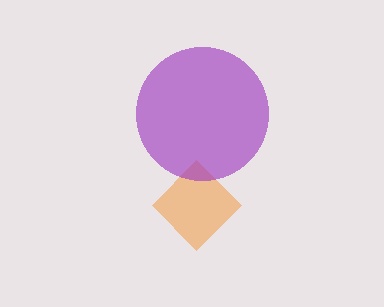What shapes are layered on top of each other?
The layered shapes are: an orange diamond, a purple circle.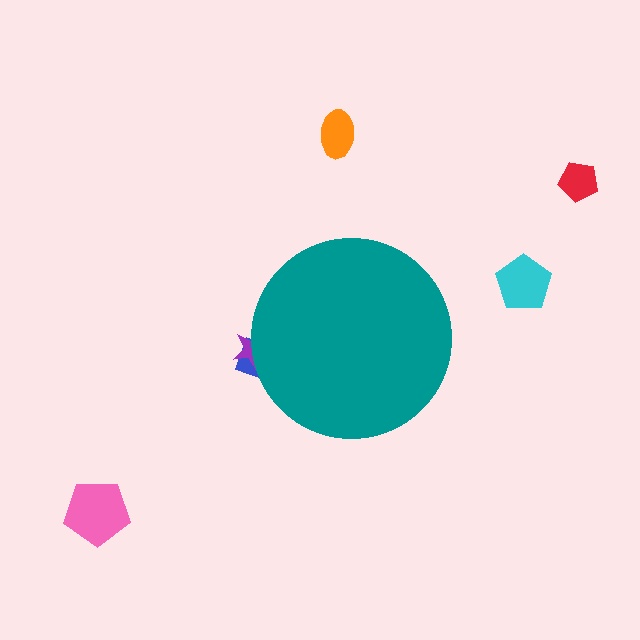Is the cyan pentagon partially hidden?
No, the cyan pentagon is fully visible.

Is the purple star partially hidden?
Yes, the purple star is partially hidden behind the teal circle.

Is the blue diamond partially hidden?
Yes, the blue diamond is partially hidden behind the teal circle.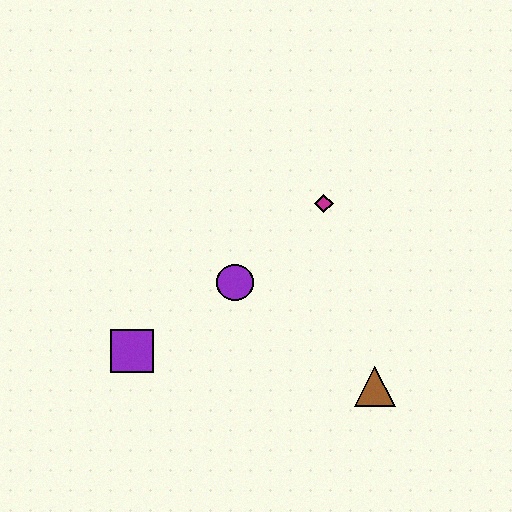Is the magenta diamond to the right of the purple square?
Yes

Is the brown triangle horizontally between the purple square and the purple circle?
No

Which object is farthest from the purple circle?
The brown triangle is farthest from the purple circle.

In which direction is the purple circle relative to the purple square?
The purple circle is to the right of the purple square.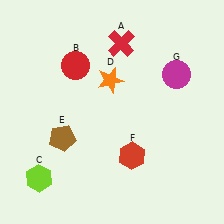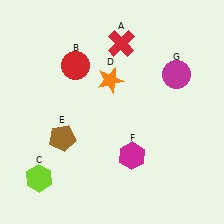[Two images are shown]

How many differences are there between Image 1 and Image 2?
There is 1 difference between the two images.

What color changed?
The hexagon (F) changed from red in Image 1 to magenta in Image 2.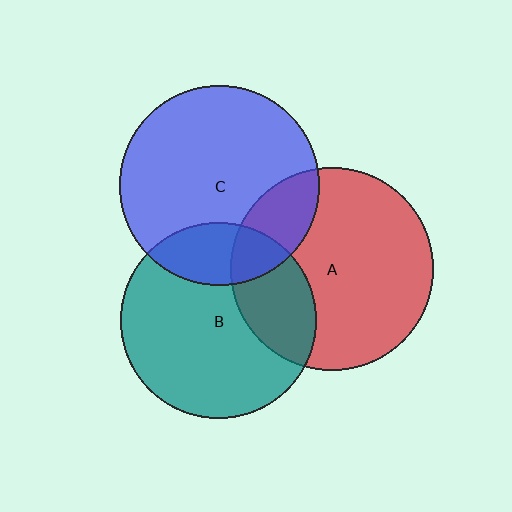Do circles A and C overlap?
Yes.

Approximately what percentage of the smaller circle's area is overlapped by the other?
Approximately 20%.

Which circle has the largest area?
Circle A (red).